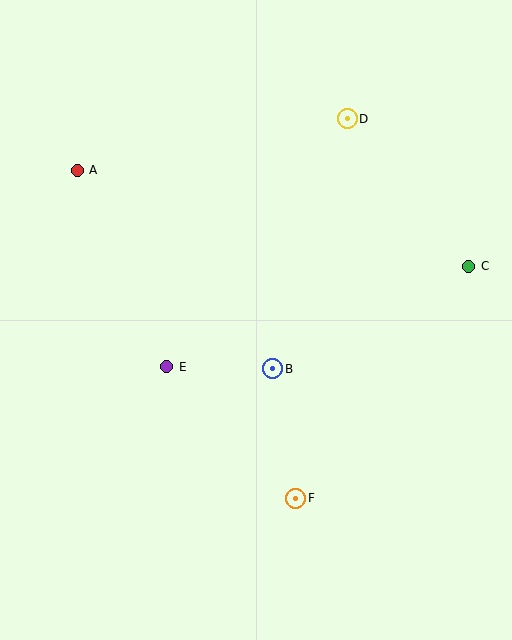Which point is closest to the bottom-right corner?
Point F is closest to the bottom-right corner.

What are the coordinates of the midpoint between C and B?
The midpoint between C and B is at (371, 318).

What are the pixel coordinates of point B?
Point B is at (273, 369).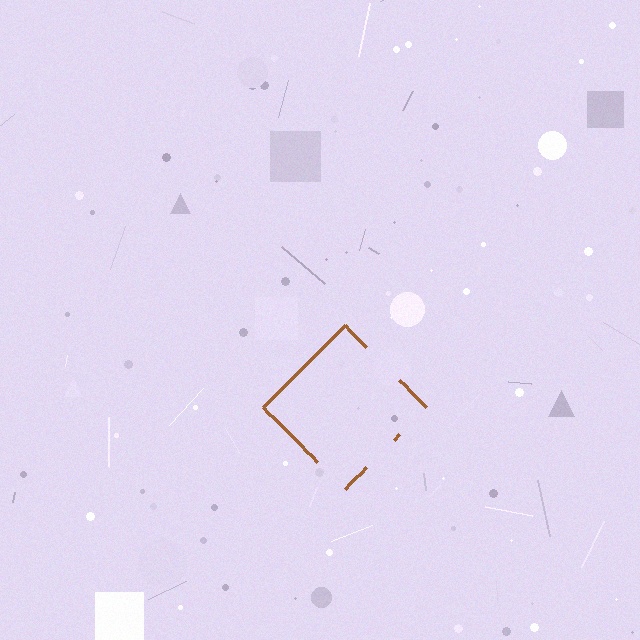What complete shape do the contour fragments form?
The contour fragments form a diamond.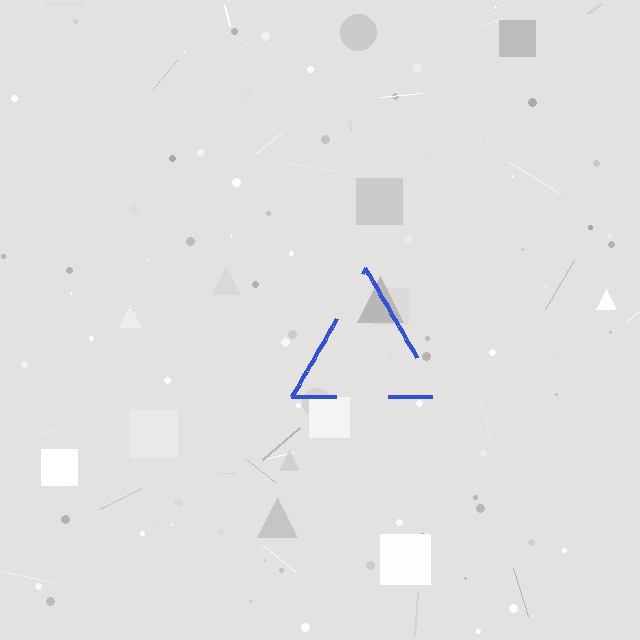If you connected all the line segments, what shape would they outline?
They would outline a triangle.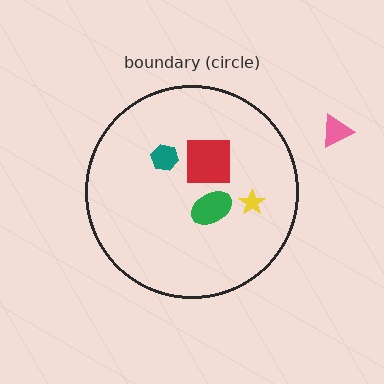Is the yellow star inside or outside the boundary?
Inside.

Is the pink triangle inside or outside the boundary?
Outside.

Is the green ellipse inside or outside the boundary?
Inside.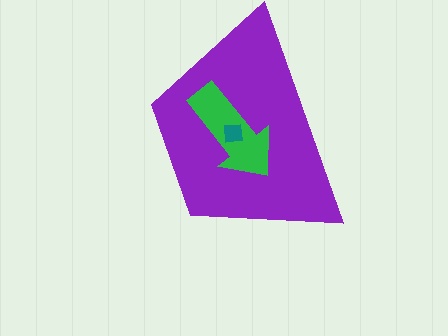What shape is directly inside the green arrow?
The teal square.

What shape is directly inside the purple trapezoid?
The green arrow.